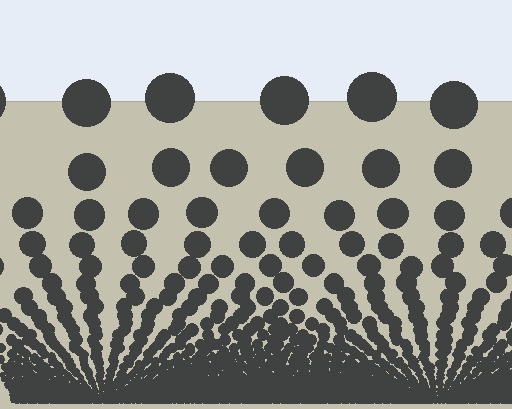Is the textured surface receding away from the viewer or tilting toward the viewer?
The surface appears to tilt toward the viewer. Texture elements get larger and sparser toward the top.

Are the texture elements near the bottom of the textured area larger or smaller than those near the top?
Smaller. The gradient is inverted — elements near the bottom are smaller and denser.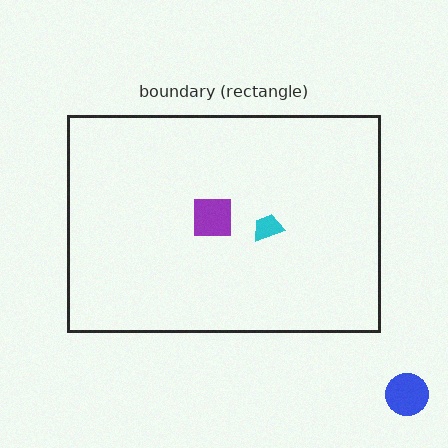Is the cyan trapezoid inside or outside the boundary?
Inside.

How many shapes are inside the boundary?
2 inside, 1 outside.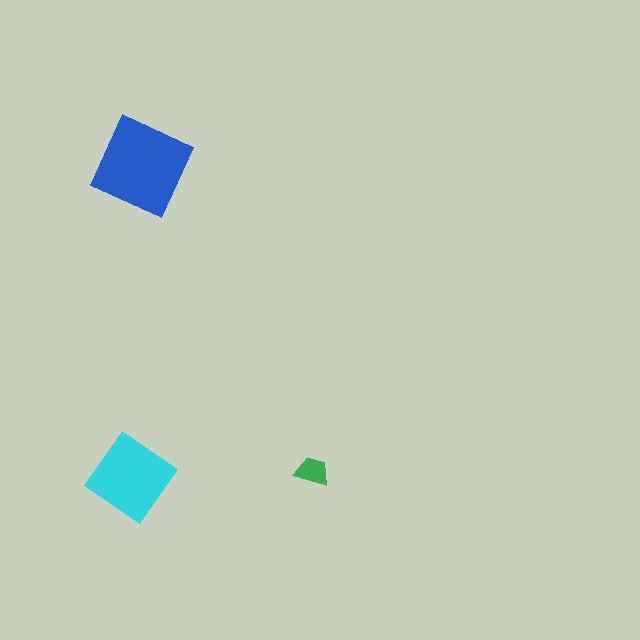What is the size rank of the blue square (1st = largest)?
1st.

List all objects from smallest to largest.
The green trapezoid, the cyan diamond, the blue square.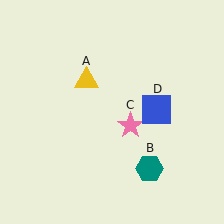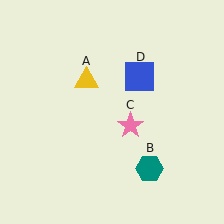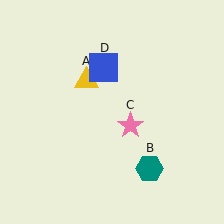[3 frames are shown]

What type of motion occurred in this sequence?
The blue square (object D) rotated counterclockwise around the center of the scene.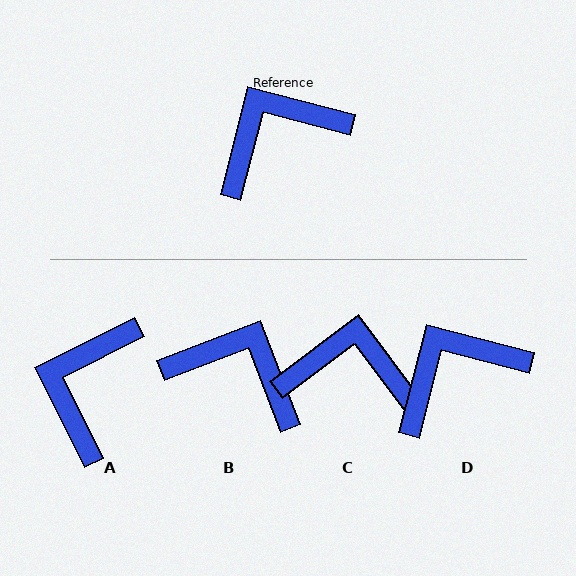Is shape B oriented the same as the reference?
No, it is off by about 55 degrees.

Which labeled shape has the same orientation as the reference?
D.